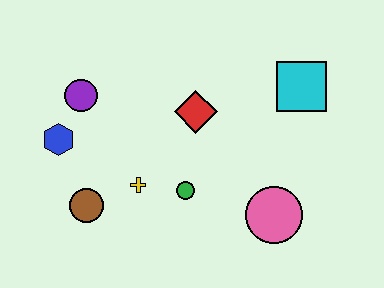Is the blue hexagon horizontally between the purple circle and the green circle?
No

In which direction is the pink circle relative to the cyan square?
The pink circle is below the cyan square.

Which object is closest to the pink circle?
The green circle is closest to the pink circle.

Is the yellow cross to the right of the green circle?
No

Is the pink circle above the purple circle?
No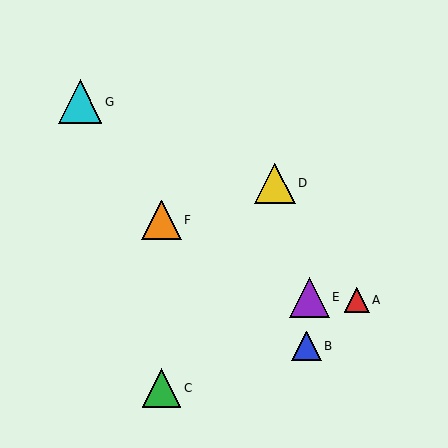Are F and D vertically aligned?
No, F is at x≈162 and D is at x≈275.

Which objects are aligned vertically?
Objects C, F are aligned vertically.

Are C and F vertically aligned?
Yes, both are at x≈162.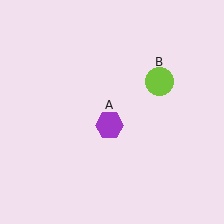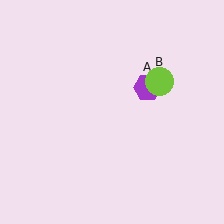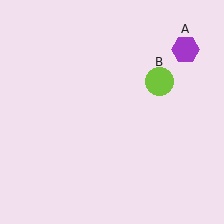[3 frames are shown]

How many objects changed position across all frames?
1 object changed position: purple hexagon (object A).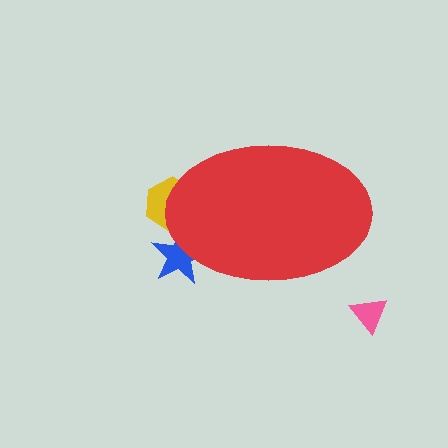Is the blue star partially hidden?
Yes, the blue star is partially hidden behind the red ellipse.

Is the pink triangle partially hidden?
No, the pink triangle is fully visible.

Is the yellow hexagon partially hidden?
Yes, the yellow hexagon is partially hidden behind the red ellipse.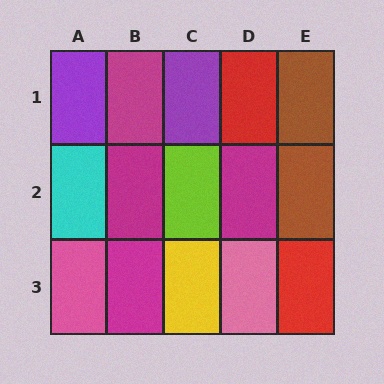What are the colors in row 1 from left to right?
Purple, magenta, purple, red, brown.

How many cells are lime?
1 cell is lime.